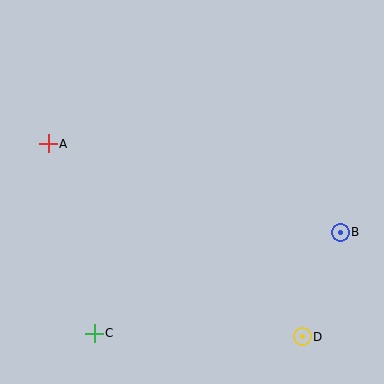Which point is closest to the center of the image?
Point A at (48, 144) is closest to the center.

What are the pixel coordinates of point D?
Point D is at (302, 337).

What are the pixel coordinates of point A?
Point A is at (48, 144).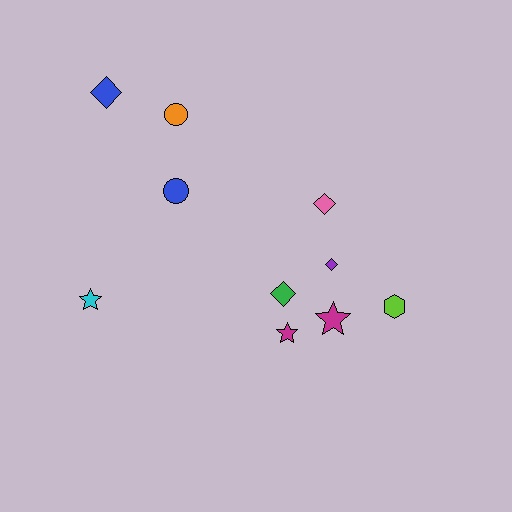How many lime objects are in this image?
There is 1 lime object.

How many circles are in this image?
There are 2 circles.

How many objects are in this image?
There are 10 objects.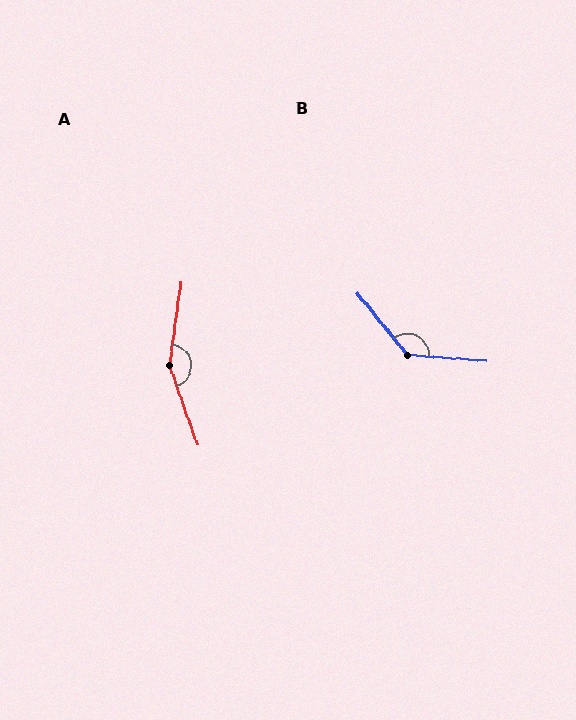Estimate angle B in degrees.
Approximately 133 degrees.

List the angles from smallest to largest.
B (133°), A (153°).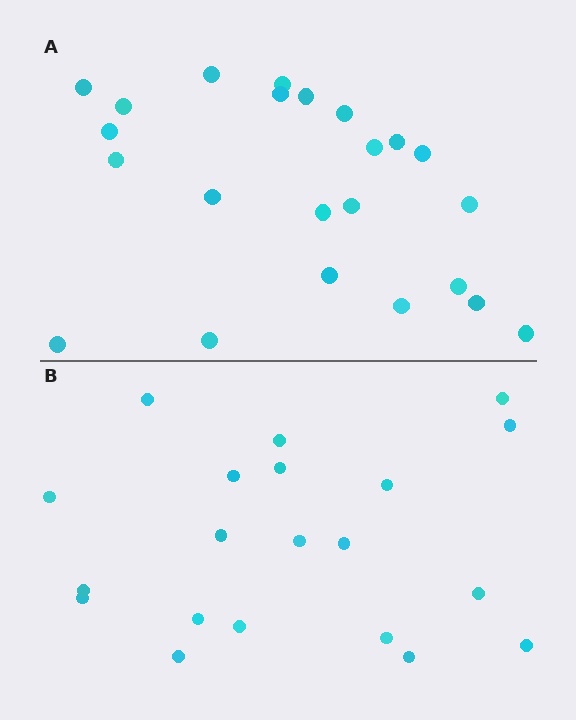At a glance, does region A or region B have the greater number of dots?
Region A (the top region) has more dots.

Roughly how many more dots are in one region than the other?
Region A has just a few more — roughly 2 or 3 more dots than region B.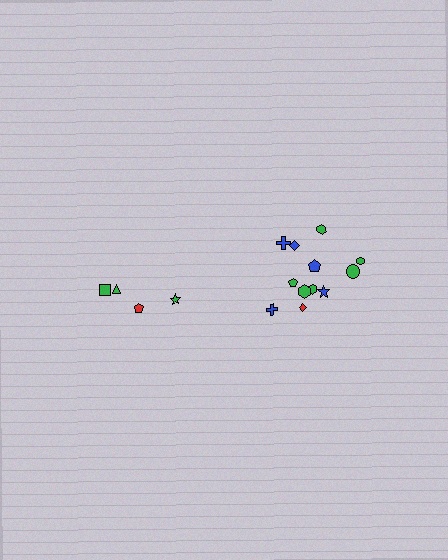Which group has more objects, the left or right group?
The right group.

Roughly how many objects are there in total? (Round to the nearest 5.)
Roughly 15 objects in total.